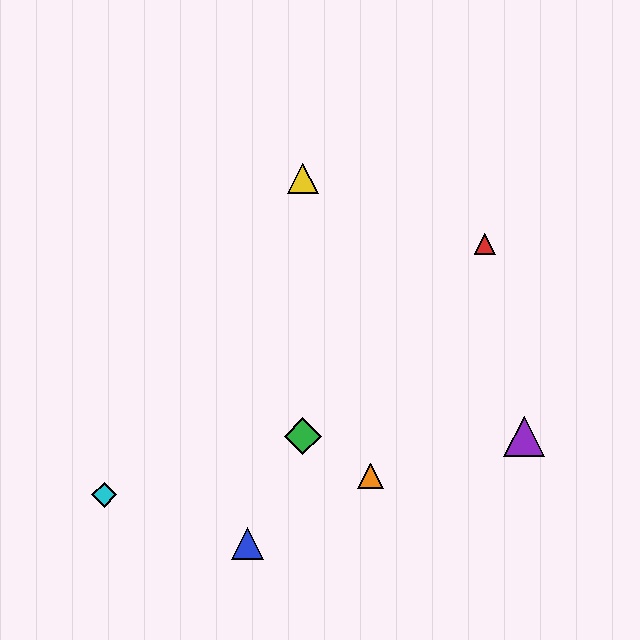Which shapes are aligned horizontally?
The green diamond, the purple triangle are aligned horizontally.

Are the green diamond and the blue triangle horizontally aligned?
No, the green diamond is at y≈436 and the blue triangle is at y≈543.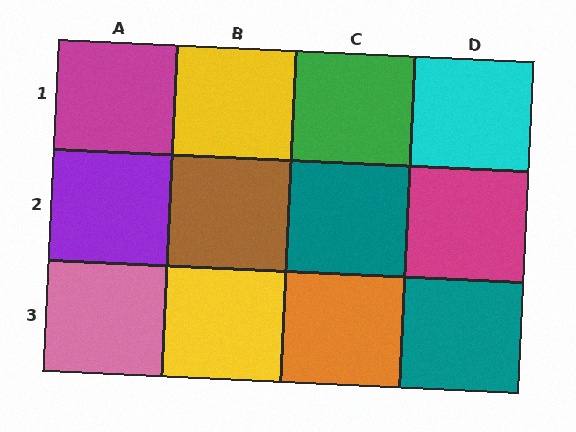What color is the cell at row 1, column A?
Magenta.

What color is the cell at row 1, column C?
Green.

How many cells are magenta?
2 cells are magenta.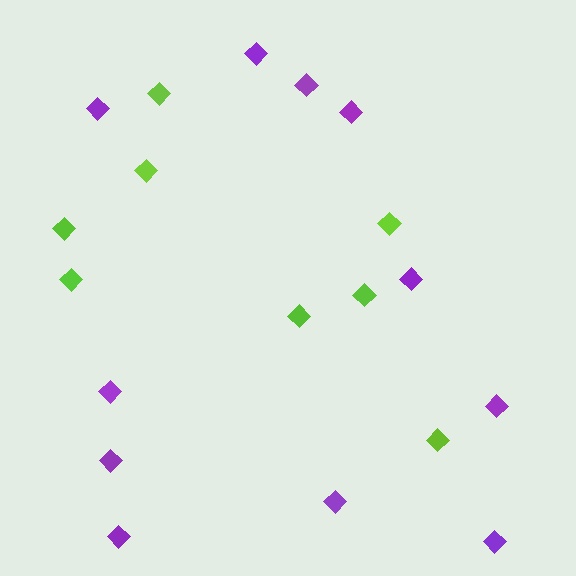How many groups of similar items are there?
There are 2 groups: one group of lime diamonds (8) and one group of purple diamonds (11).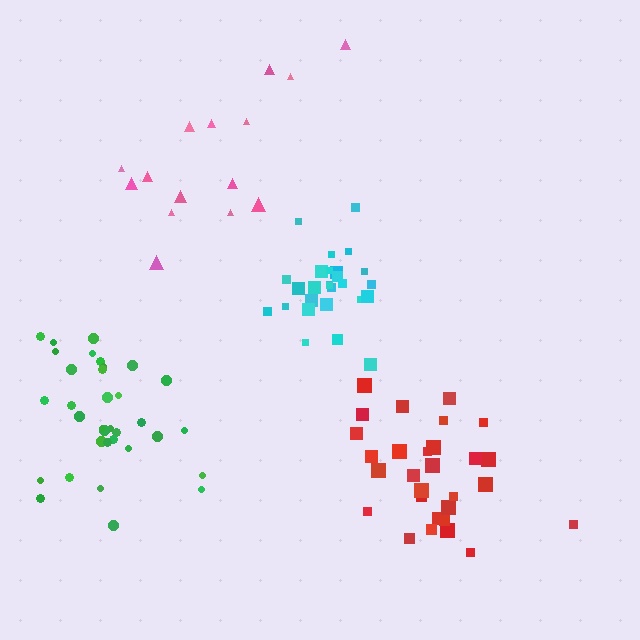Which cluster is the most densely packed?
Cyan.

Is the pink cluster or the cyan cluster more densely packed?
Cyan.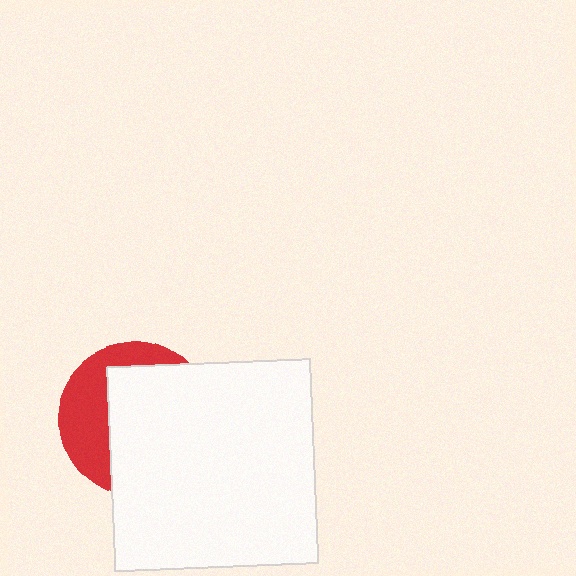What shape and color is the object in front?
The object in front is a white square.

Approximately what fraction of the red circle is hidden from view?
Roughly 63% of the red circle is hidden behind the white square.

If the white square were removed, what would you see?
You would see the complete red circle.